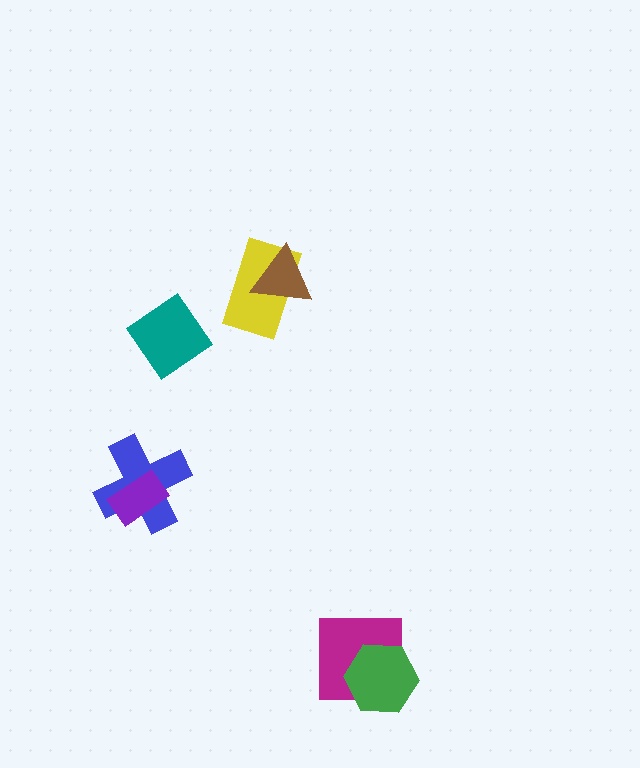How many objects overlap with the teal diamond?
0 objects overlap with the teal diamond.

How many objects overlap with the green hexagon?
1 object overlaps with the green hexagon.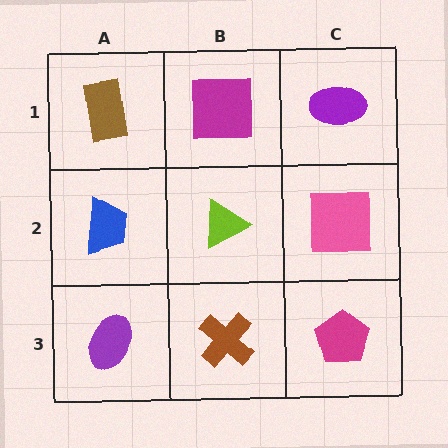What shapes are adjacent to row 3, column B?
A lime triangle (row 2, column B), a purple ellipse (row 3, column A), a magenta pentagon (row 3, column C).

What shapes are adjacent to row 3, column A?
A blue trapezoid (row 2, column A), a brown cross (row 3, column B).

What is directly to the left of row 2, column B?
A blue trapezoid.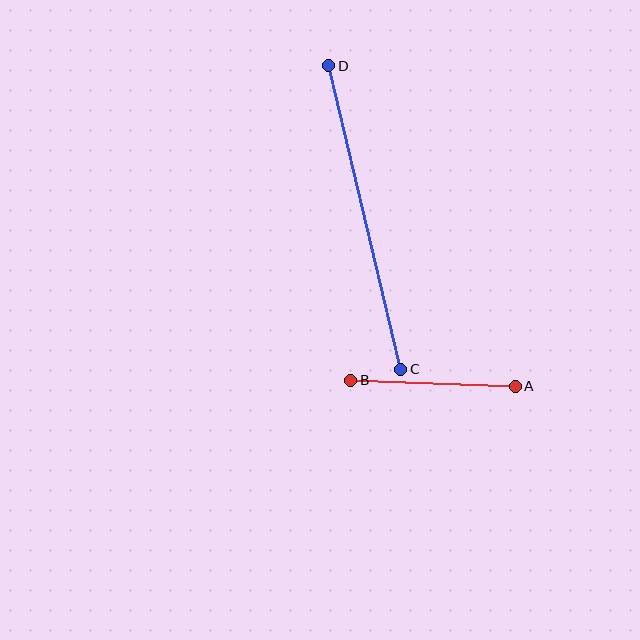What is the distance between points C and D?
The distance is approximately 312 pixels.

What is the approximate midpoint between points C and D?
The midpoint is at approximately (365, 217) pixels.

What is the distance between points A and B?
The distance is approximately 164 pixels.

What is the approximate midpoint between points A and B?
The midpoint is at approximately (433, 383) pixels.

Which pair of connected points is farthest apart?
Points C and D are farthest apart.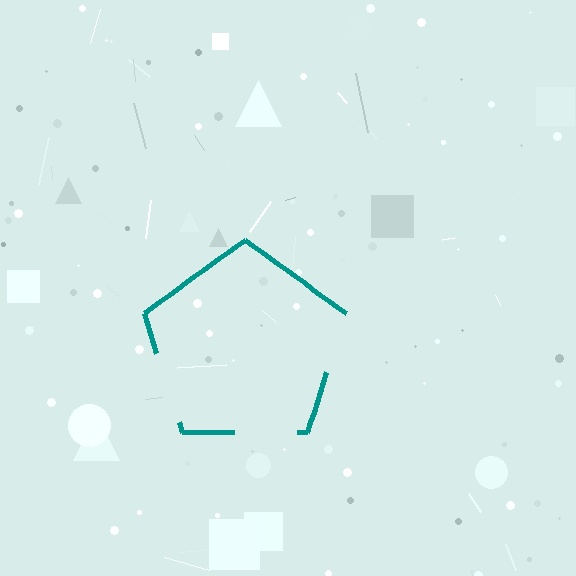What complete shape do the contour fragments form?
The contour fragments form a pentagon.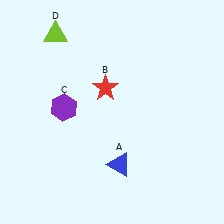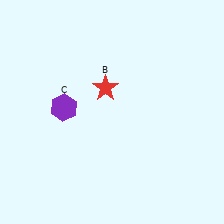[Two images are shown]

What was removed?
The lime triangle (D), the blue triangle (A) were removed in Image 2.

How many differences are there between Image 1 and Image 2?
There are 2 differences between the two images.